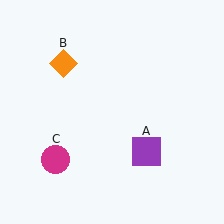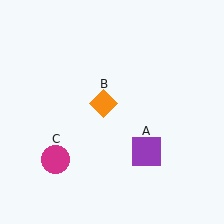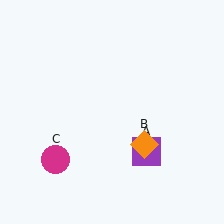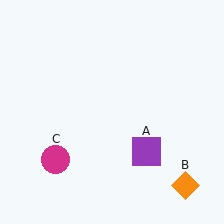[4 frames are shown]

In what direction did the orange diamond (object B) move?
The orange diamond (object B) moved down and to the right.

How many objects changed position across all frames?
1 object changed position: orange diamond (object B).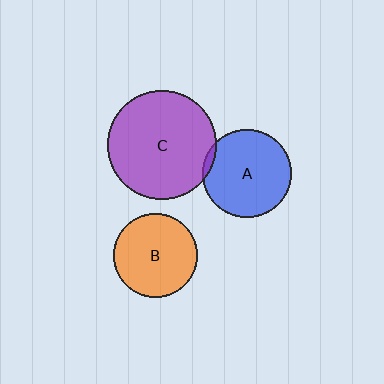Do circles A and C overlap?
Yes.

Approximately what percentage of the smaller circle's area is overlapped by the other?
Approximately 5%.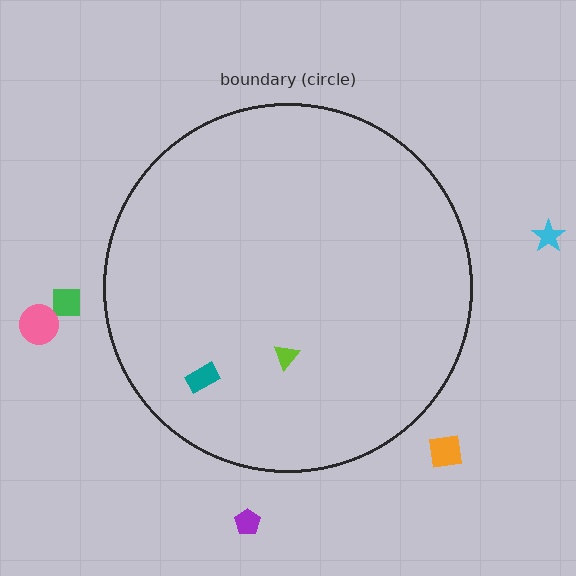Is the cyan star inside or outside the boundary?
Outside.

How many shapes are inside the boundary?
2 inside, 5 outside.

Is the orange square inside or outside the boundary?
Outside.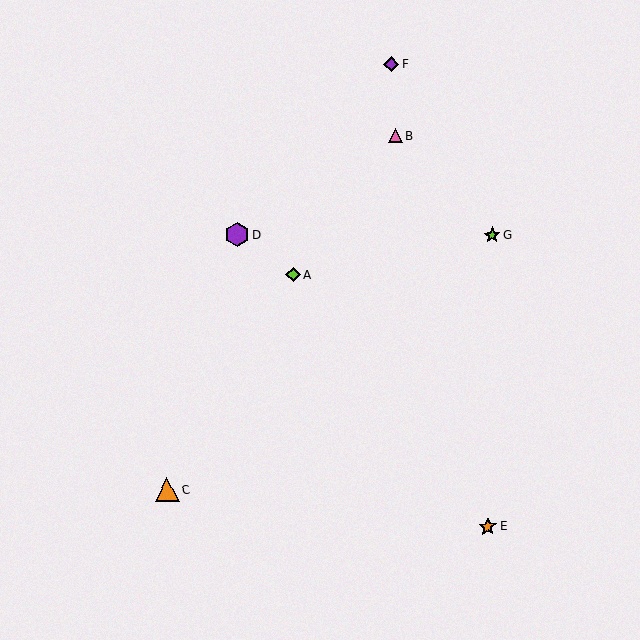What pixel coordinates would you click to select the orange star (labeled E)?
Click at (488, 527) to select the orange star E.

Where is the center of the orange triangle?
The center of the orange triangle is at (167, 490).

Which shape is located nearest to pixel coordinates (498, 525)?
The orange star (labeled E) at (488, 527) is nearest to that location.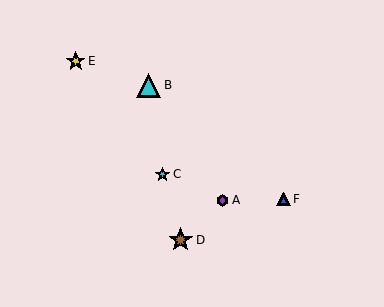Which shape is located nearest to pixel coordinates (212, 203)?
The purple hexagon (labeled A) at (222, 200) is nearest to that location.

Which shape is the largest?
The brown star (labeled D) is the largest.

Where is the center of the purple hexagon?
The center of the purple hexagon is at (222, 200).